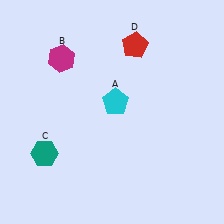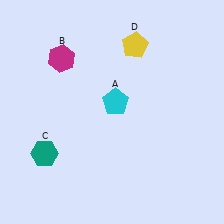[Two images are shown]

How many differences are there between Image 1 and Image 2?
There is 1 difference between the two images.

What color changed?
The pentagon (D) changed from red in Image 1 to yellow in Image 2.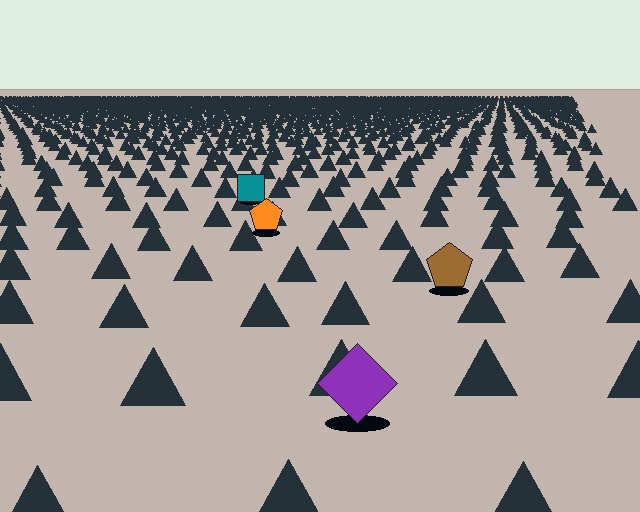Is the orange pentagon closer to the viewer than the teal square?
Yes. The orange pentagon is closer — you can tell from the texture gradient: the ground texture is coarser near it.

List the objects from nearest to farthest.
From nearest to farthest: the purple diamond, the brown pentagon, the orange pentagon, the teal square.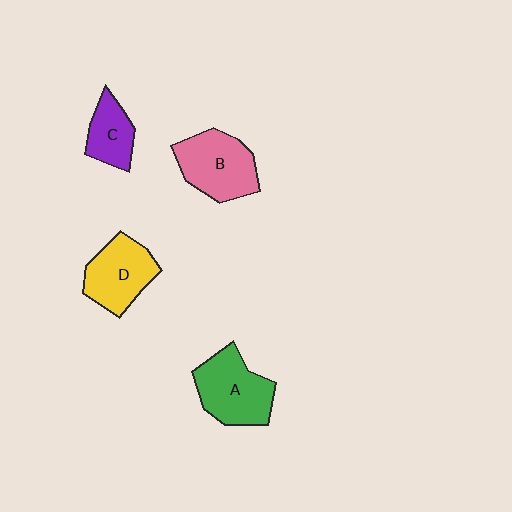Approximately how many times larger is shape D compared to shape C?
Approximately 1.5 times.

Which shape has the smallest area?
Shape C (purple).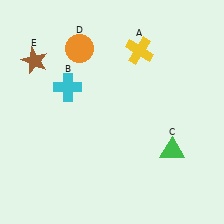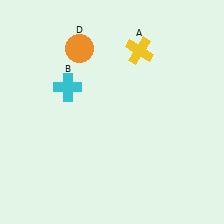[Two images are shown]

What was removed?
The brown star (E), the green triangle (C) were removed in Image 2.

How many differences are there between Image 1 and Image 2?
There are 2 differences between the two images.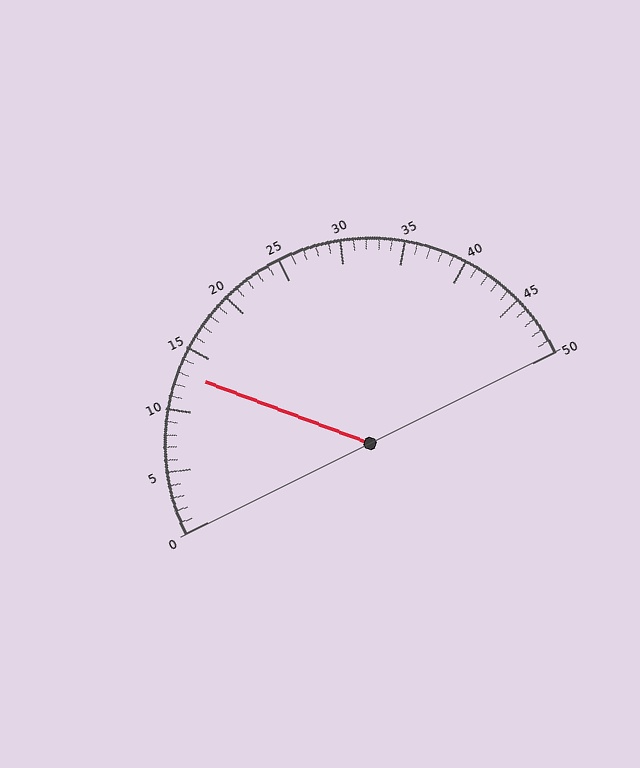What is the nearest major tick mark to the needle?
The nearest major tick mark is 15.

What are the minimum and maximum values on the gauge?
The gauge ranges from 0 to 50.